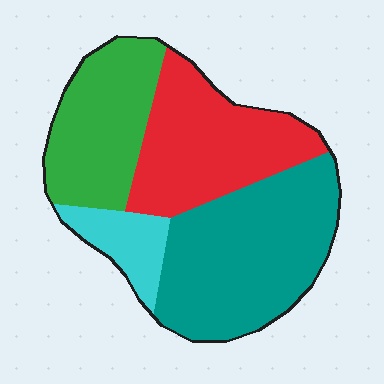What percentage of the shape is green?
Green takes up between a sixth and a third of the shape.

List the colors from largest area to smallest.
From largest to smallest: teal, red, green, cyan.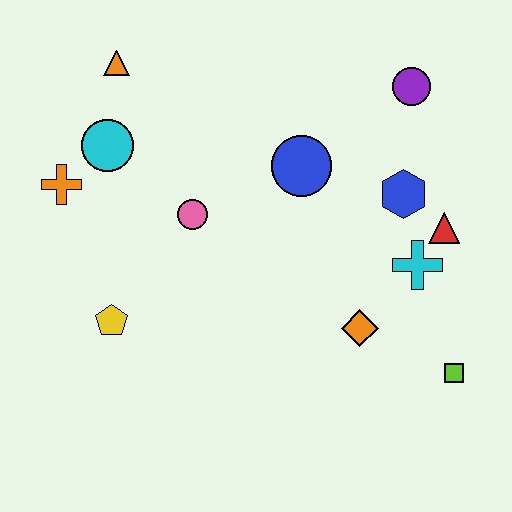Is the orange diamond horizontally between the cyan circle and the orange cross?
No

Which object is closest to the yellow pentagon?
The pink circle is closest to the yellow pentagon.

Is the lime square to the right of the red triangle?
Yes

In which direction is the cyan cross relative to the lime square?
The cyan cross is above the lime square.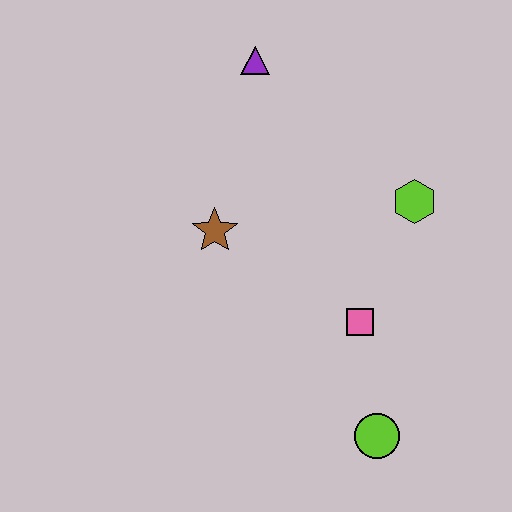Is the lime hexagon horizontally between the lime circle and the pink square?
No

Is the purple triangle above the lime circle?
Yes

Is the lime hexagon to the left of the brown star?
No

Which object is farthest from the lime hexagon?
The lime circle is farthest from the lime hexagon.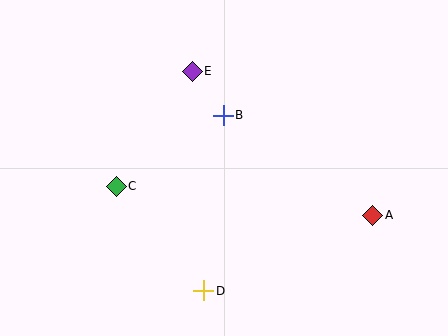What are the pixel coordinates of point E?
Point E is at (192, 71).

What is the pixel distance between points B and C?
The distance between B and C is 129 pixels.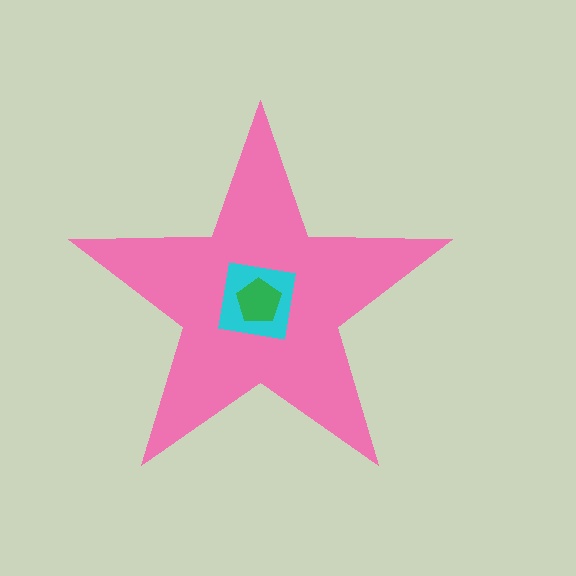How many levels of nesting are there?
3.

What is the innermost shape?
The green pentagon.